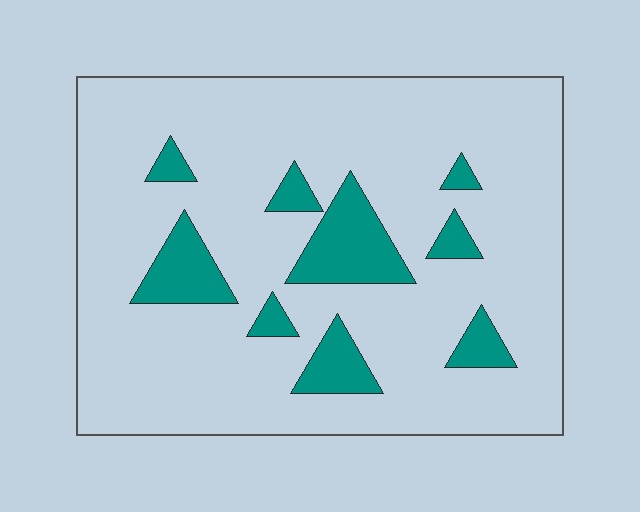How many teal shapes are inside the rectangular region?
9.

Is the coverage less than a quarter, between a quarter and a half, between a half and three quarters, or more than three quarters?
Less than a quarter.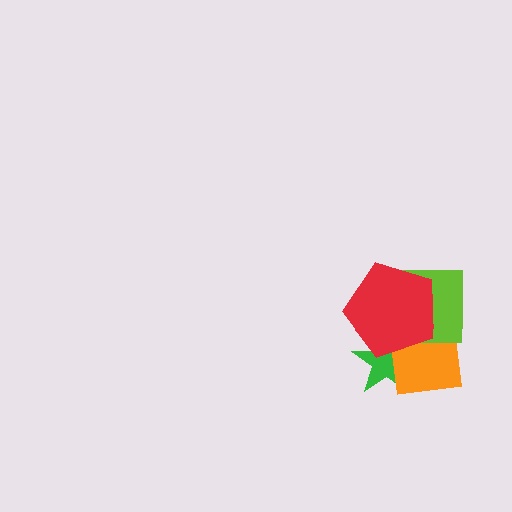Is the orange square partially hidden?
Yes, it is partially covered by another shape.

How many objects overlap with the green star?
2 objects overlap with the green star.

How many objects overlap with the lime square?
2 objects overlap with the lime square.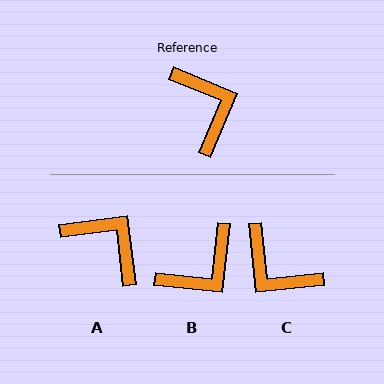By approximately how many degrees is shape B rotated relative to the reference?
Approximately 74 degrees clockwise.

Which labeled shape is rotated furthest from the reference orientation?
C, about 151 degrees away.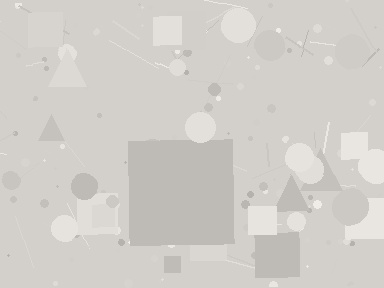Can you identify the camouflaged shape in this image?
The camouflaged shape is a square.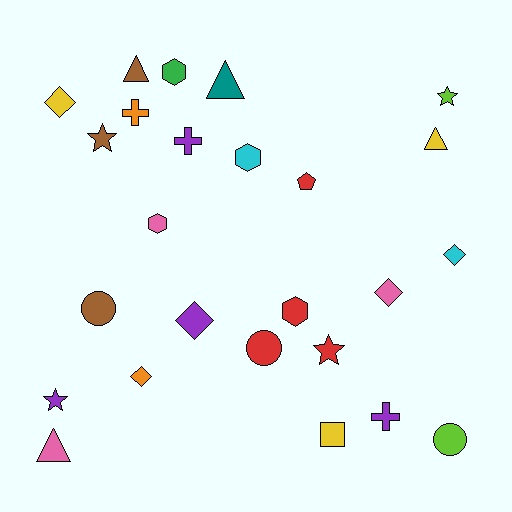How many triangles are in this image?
There are 4 triangles.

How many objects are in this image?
There are 25 objects.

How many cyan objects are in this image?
There are 2 cyan objects.